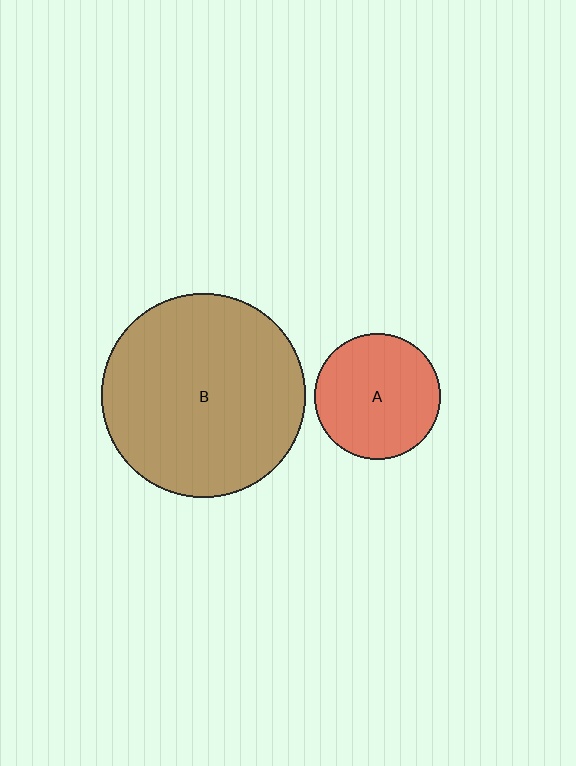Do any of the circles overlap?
No, none of the circles overlap.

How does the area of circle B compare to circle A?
Approximately 2.6 times.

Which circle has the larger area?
Circle B (brown).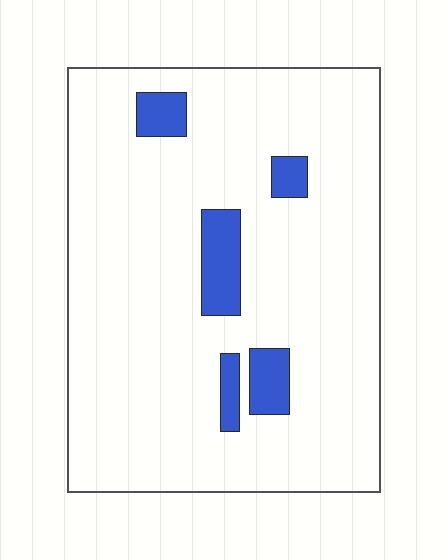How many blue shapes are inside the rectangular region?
5.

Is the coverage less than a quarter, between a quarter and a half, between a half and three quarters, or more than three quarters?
Less than a quarter.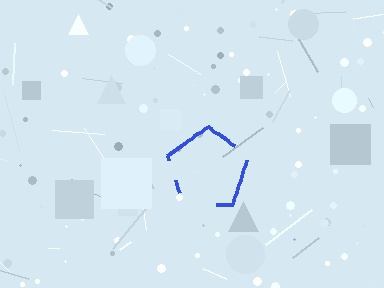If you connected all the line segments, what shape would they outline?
They would outline a pentagon.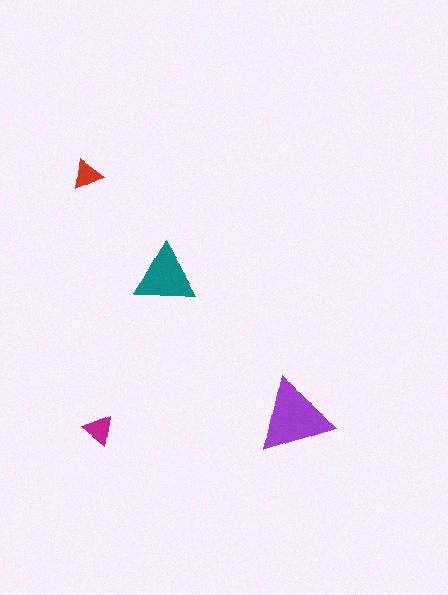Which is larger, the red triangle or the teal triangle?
The teal one.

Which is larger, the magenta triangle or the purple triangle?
The purple one.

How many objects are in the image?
There are 4 objects in the image.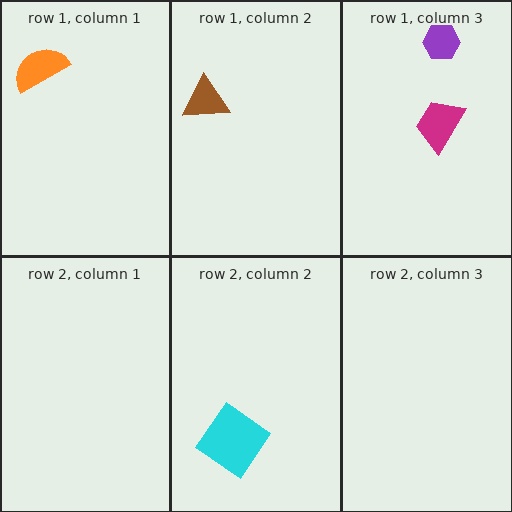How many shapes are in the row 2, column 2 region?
1.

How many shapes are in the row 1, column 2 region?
1.